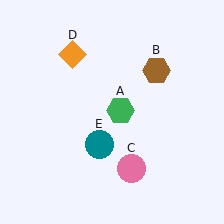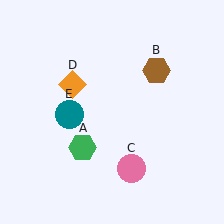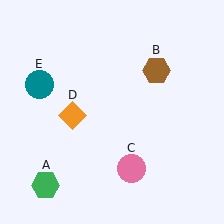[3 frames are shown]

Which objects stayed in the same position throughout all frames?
Brown hexagon (object B) and pink circle (object C) remained stationary.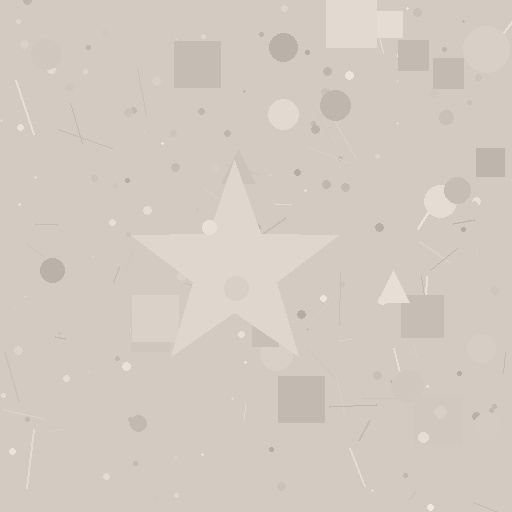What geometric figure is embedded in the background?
A star is embedded in the background.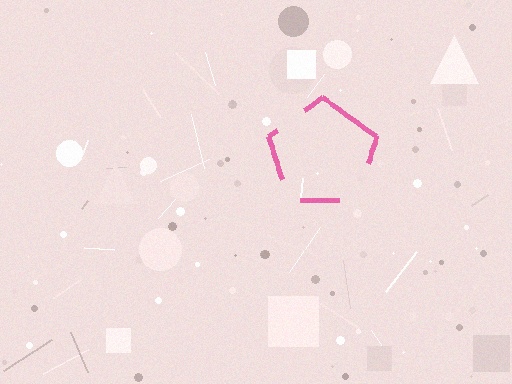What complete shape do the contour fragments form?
The contour fragments form a pentagon.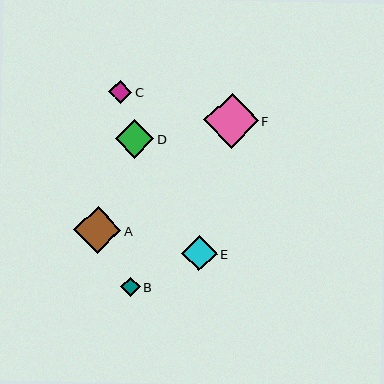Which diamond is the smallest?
Diamond B is the smallest with a size of approximately 19 pixels.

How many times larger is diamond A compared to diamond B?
Diamond A is approximately 2.5 times the size of diamond B.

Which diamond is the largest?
Diamond F is the largest with a size of approximately 54 pixels.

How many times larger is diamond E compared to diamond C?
Diamond E is approximately 1.5 times the size of diamond C.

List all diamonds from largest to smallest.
From largest to smallest: F, A, D, E, C, B.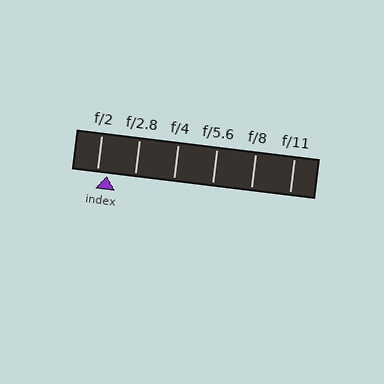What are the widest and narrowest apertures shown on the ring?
The widest aperture shown is f/2 and the narrowest is f/11.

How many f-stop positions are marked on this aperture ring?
There are 6 f-stop positions marked.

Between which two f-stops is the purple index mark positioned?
The index mark is between f/2 and f/2.8.